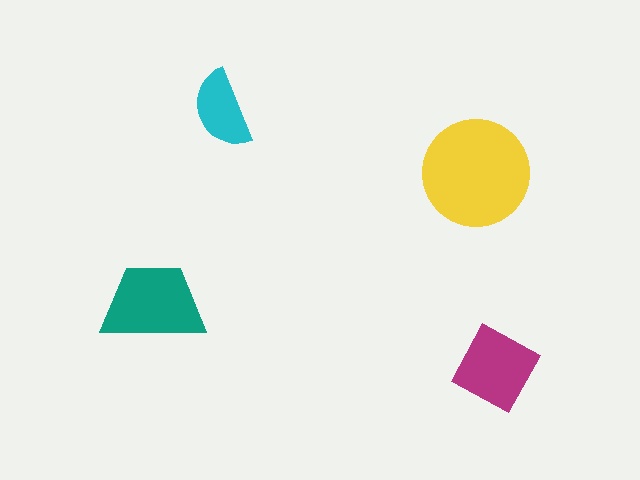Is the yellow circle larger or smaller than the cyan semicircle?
Larger.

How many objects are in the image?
There are 4 objects in the image.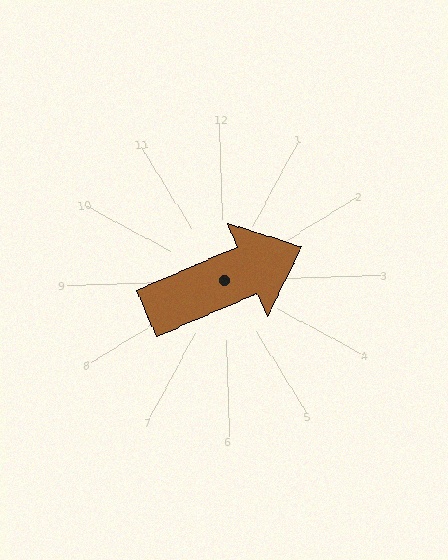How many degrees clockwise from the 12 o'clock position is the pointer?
Approximately 69 degrees.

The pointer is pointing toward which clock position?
Roughly 2 o'clock.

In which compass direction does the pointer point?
East.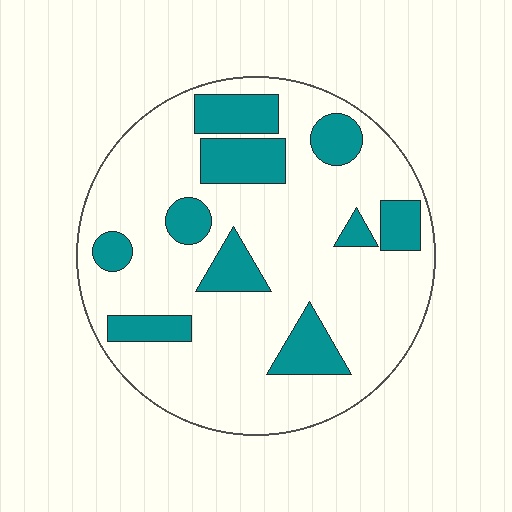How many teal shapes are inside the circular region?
10.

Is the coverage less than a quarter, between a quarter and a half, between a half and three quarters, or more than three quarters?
Less than a quarter.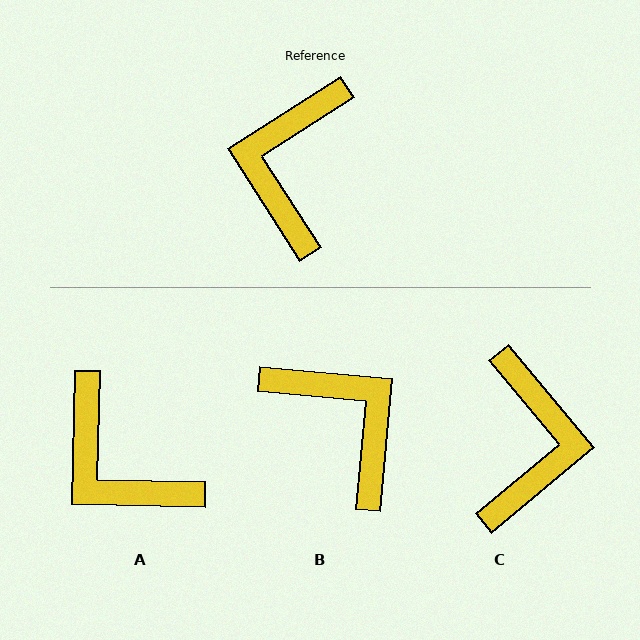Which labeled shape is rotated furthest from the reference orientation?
C, about 173 degrees away.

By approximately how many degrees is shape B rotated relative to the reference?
Approximately 128 degrees clockwise.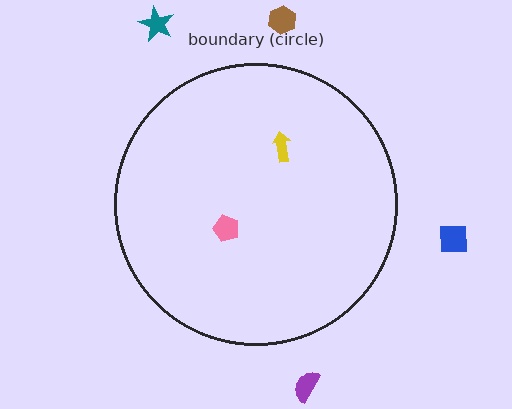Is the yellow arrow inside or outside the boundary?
Inside.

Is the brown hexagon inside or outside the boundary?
Outside.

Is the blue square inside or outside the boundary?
Outside.